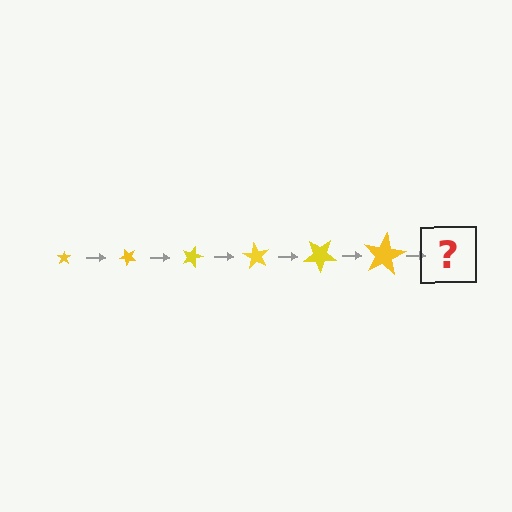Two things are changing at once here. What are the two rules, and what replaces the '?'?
The two rules are that the star grows larger each step and it rotates 45 degrees each step. The '?' should be a star, larger than the previous one and rotated 270 degrees from the start.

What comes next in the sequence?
The next element should be a star, larger than the previous one and rotated 270 degrees from the start.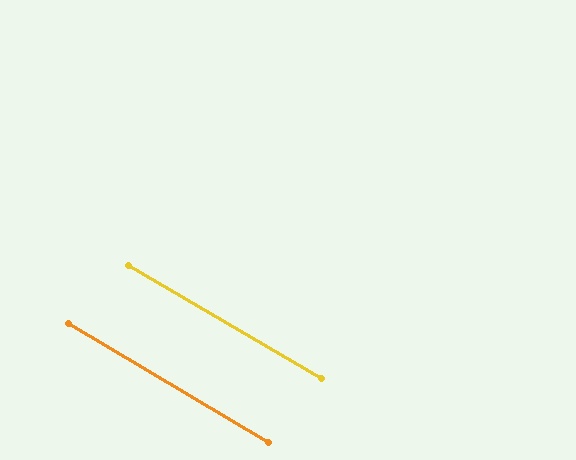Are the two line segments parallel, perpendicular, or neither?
Parallel — their directions differ by only 0.2°.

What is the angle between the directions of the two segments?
Approximately 0 degrees.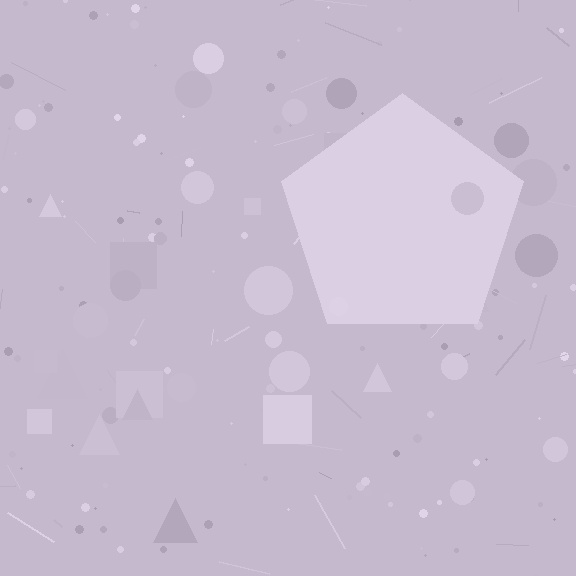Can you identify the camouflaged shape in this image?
The camouflaged shape is a pentagon.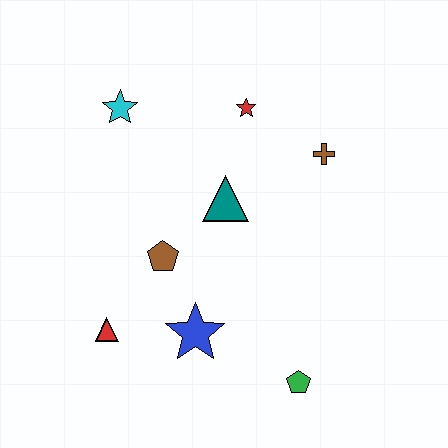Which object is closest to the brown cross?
The red star is closest to the brown cross.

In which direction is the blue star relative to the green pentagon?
The blue star is to the left of the green pentagon.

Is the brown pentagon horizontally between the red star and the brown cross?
No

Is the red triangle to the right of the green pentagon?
No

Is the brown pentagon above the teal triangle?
No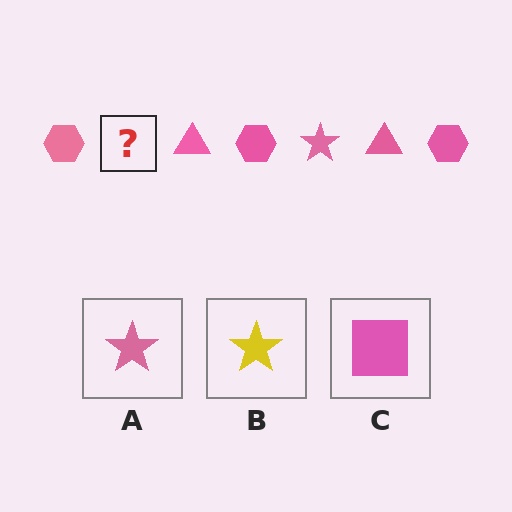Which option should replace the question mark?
Option A.